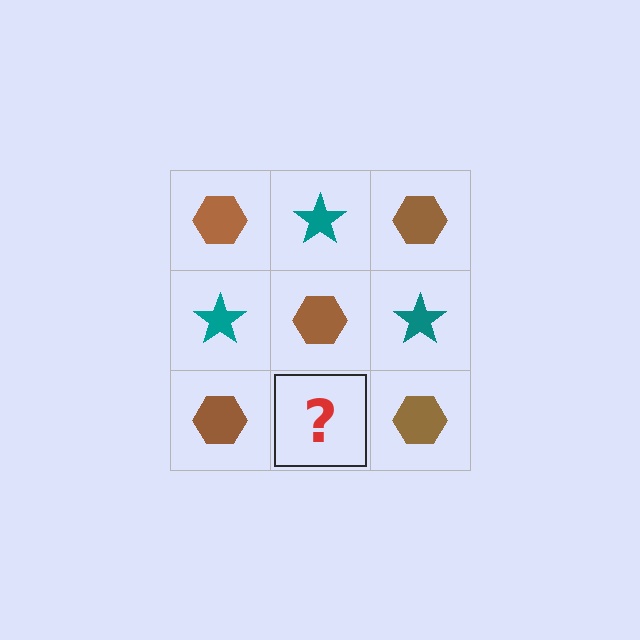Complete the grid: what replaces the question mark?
The question mark should be replaced with a teal star.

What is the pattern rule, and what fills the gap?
The rule is that it alternates brown hexagon and teal star in a checkerboard pattern. The gap should be filled with a teal star.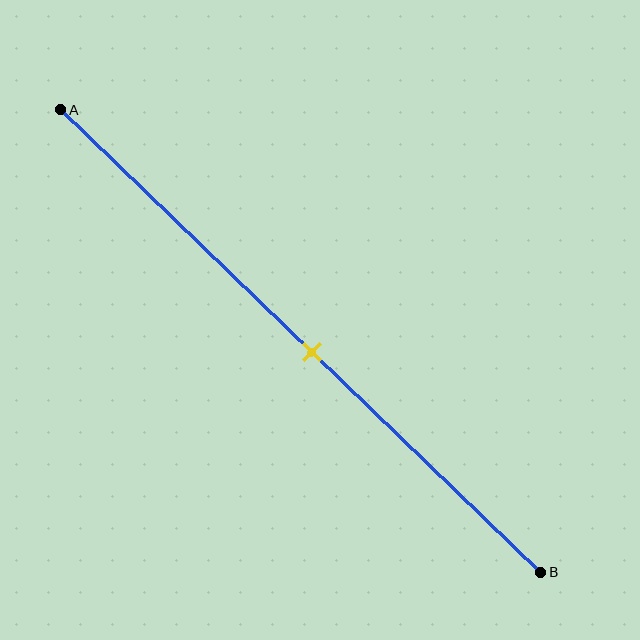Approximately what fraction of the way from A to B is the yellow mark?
The yellow mark is approximately 50% of the way from A to B.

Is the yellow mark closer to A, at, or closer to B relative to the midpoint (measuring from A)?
The yellow mark is approximately at the midpoint of segment AB.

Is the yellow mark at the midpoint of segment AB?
Yes, the mark is approximately at the midpoint.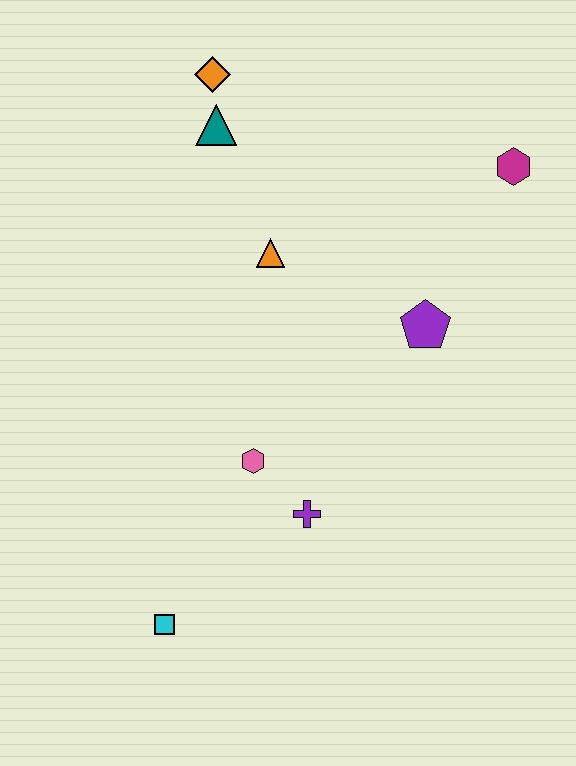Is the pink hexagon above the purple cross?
Yes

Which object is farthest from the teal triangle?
The cyan square is farthest from the teal triangle.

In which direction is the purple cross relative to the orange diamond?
The purple cross is below the orange diamond.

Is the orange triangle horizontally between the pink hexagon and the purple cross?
Yes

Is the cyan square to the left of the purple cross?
Yes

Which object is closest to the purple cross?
The pink hexagon is closest to the purple cross.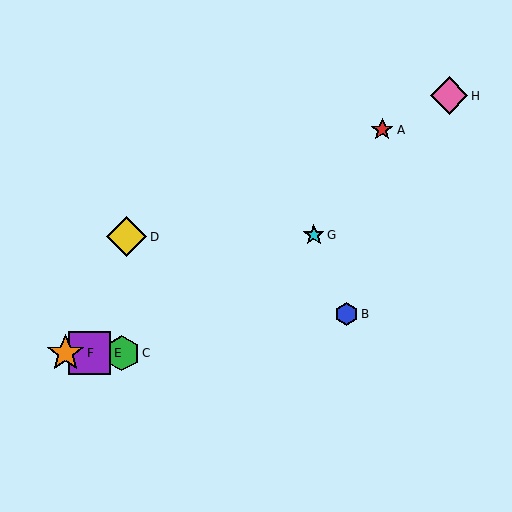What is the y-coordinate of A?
Object A is at y≈130.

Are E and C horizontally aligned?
Yes, both are at y≈353.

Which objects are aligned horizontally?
Objects C, E, F are aligned horizontally.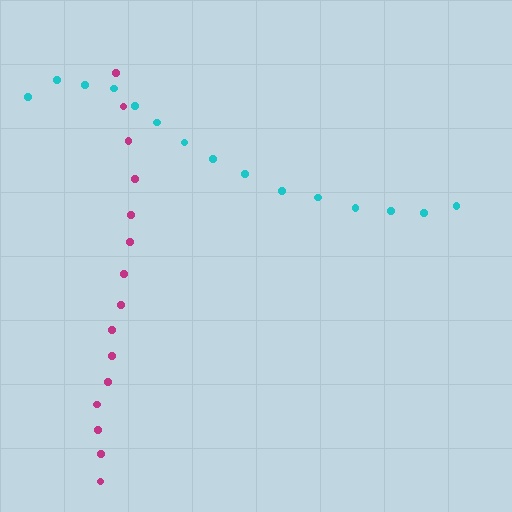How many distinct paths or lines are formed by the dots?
There are 2 distinct paths.